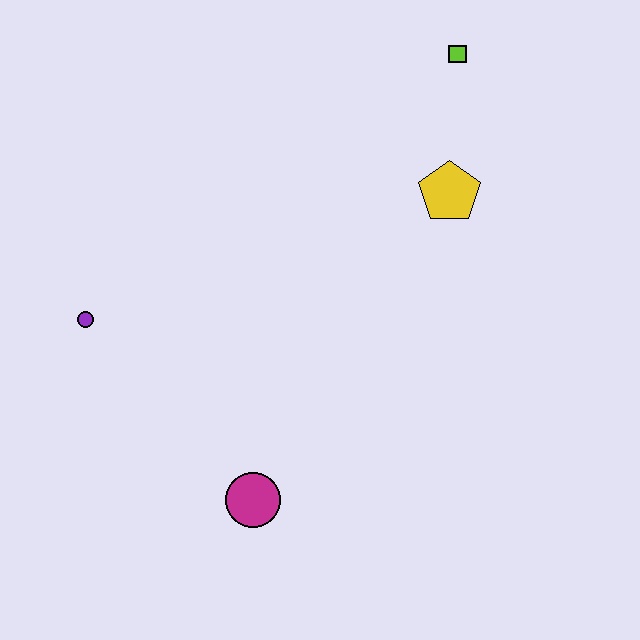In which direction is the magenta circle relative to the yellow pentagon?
The magenta circle is below the yellow pentagon.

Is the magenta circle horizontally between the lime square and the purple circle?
Yes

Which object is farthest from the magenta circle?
The lime square is farthest from the magenta circle.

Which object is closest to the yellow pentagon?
The lime square is closest to the yellow pentagon.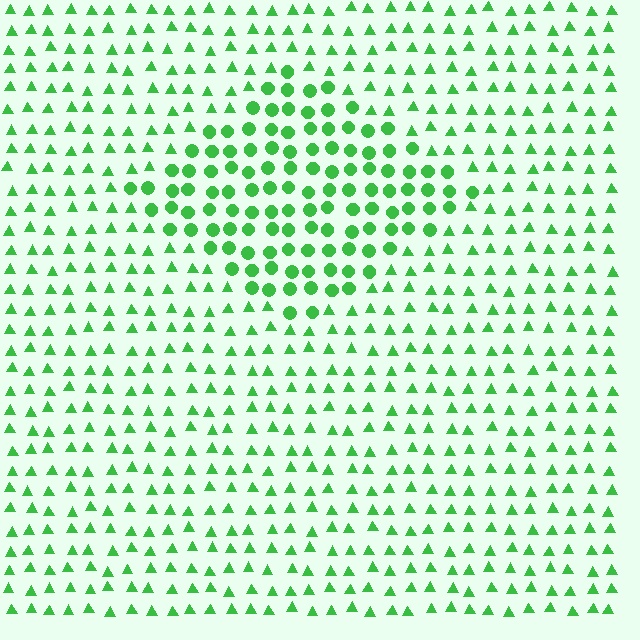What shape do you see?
I see a diamond.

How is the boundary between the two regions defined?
The boundary is defined by a change in element shape: circles inside vs. triangles outside. All elements share the same color and spacing.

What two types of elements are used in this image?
The image uses circles inside the diamond region and triangles outside it.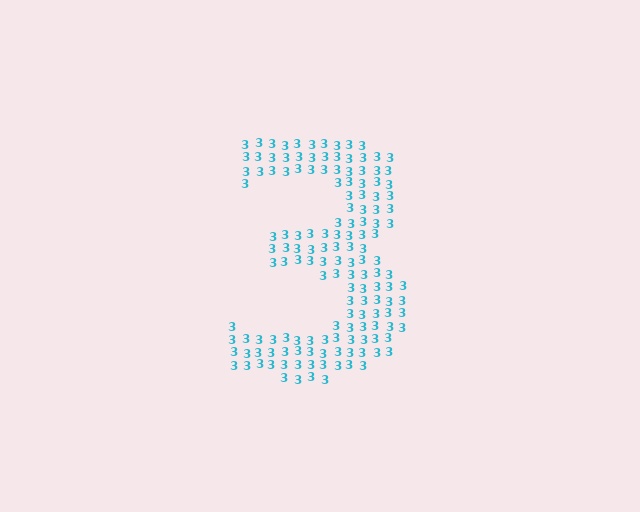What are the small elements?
The small elements are digit 3's.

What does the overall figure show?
The overall figure shows the digit 3.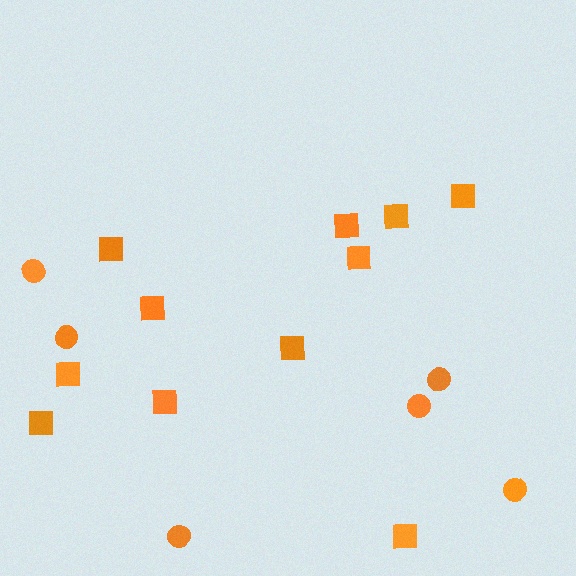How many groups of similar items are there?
There are 2 groups: one group of squares (11) and one group of circles (6).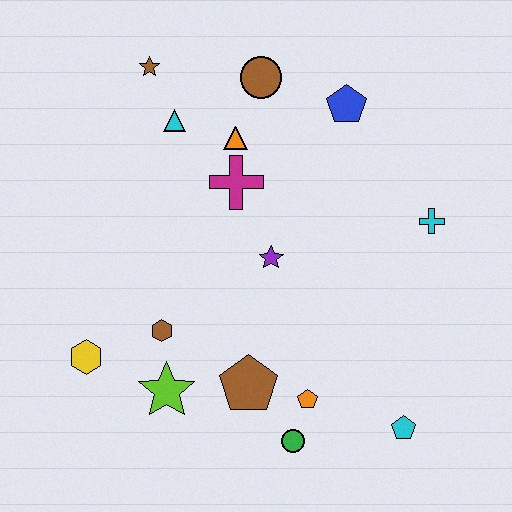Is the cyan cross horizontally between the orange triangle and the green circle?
No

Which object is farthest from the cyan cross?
The yellow hexagon is farthest from the cyan cross.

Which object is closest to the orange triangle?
The magenta cross is closest to the orange triangle.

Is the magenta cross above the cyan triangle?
No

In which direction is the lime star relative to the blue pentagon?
The lime star is below the blue pentagon.